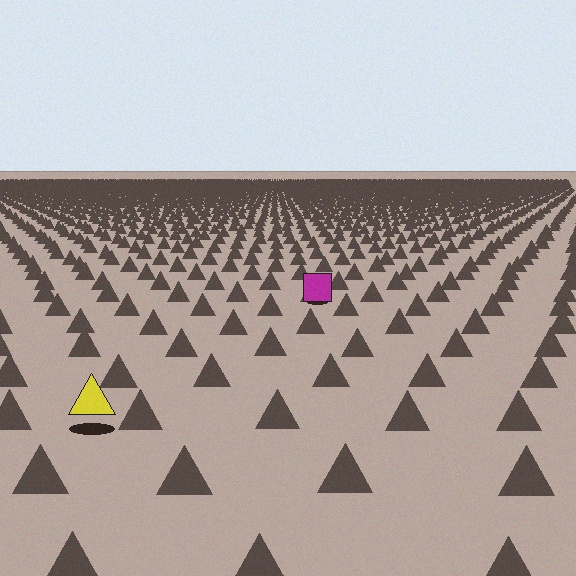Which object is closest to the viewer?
The yellow triangle is closest. The texture marks near it are larger and more spread out.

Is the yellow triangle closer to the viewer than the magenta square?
Yes. The yellow triangle is closer — you can tell from the texture gradient: the ground texture is coarser near it.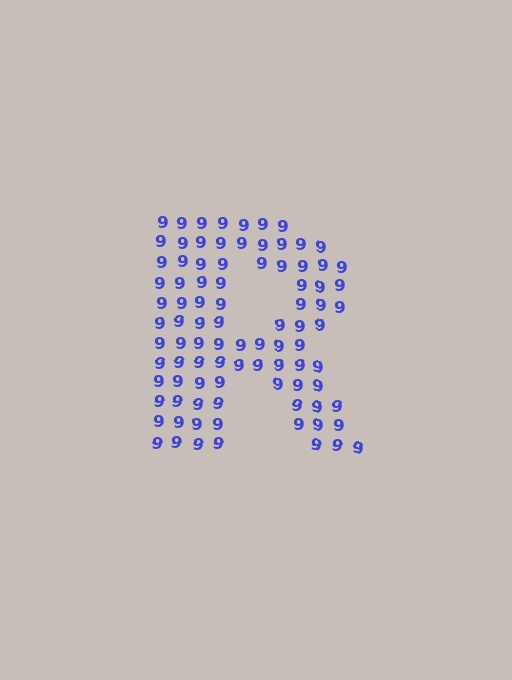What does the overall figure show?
The overall figure shows the letter R.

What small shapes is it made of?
It is made of small digit 9's.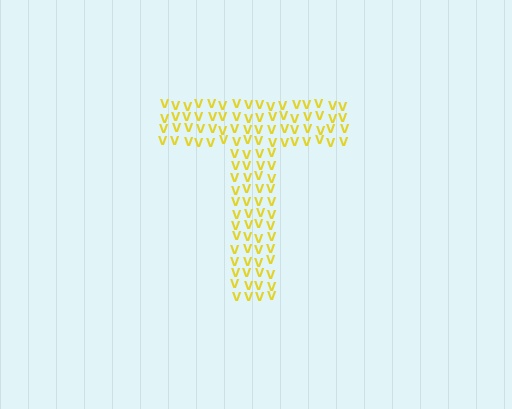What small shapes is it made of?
It is made of small letter V's.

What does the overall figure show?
The overall figure shows the letter T.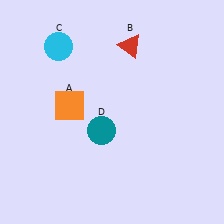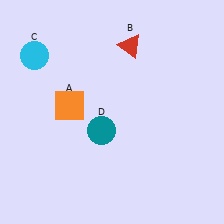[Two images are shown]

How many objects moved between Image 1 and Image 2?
1 object moved between the two images.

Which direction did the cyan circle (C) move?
The cyan circle (C) moved left.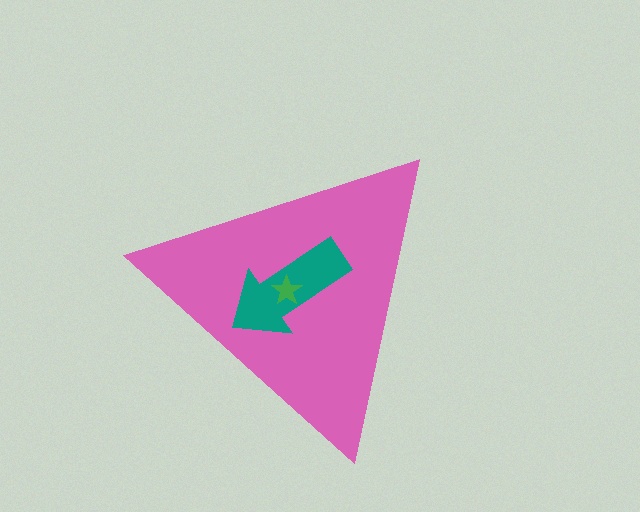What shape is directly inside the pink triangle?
The teal arrow.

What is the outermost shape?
The pink triangle.